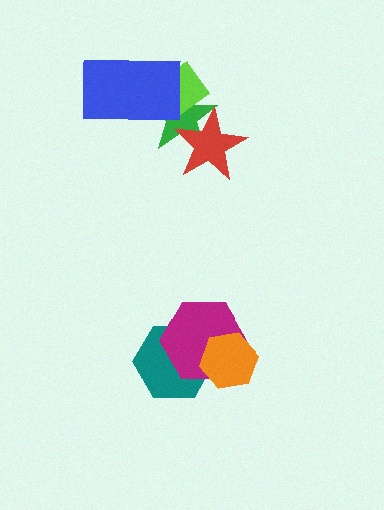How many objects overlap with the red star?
1 object overlaps with the red star.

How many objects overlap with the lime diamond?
2 objects overlap with the lime diamond.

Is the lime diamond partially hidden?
Yes, it is partially covered by another shape.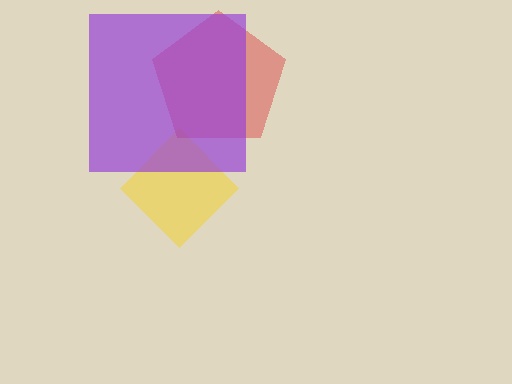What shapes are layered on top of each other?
The layered shapes are: a yellow diamond, a red pentagon, a purple square.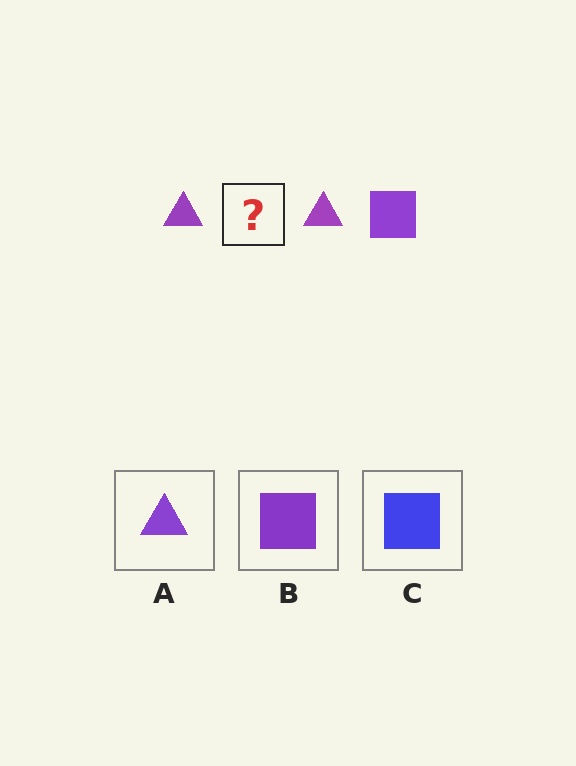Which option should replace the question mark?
Option B.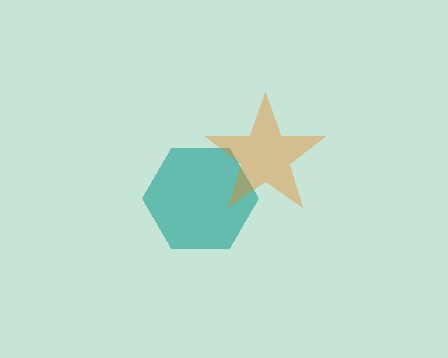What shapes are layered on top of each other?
The layered shapes are: a teal hexagon, an orange star.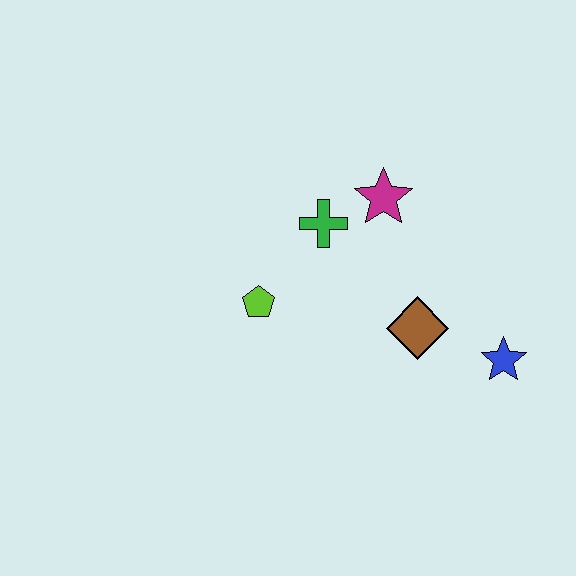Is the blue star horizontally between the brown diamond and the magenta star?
No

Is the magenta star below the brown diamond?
No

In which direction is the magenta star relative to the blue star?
The magenta star is above the blue star.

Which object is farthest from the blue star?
The lime pentagon is farthest from the blue star.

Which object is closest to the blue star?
The brown diamond is closest to the blue star.